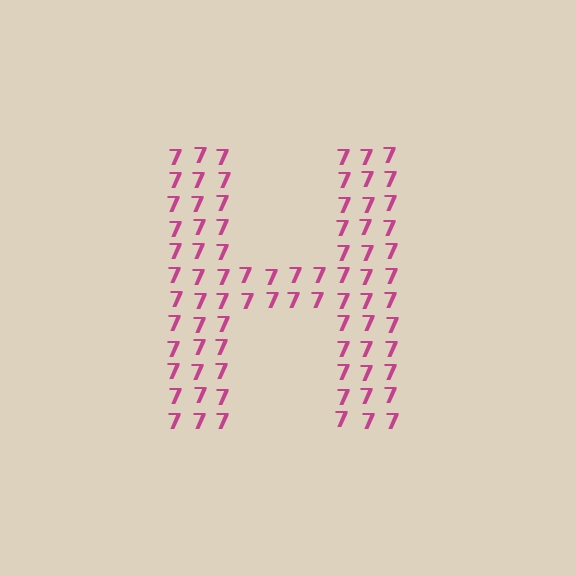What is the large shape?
The large shape is the letter H.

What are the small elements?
The small elements are digit 7's.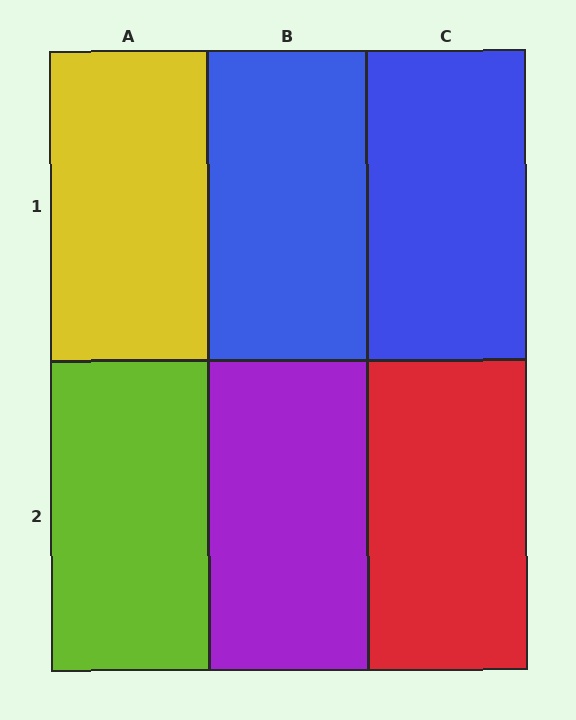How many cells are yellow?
1 cell is yellow.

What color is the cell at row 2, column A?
Lime.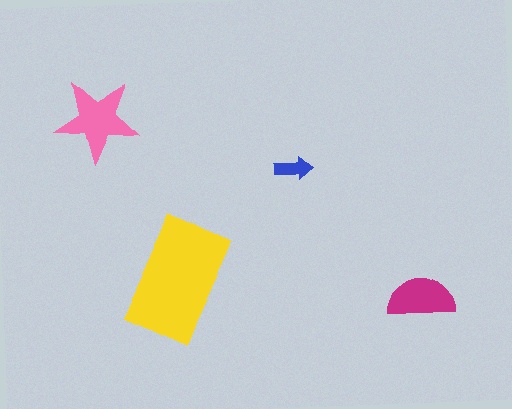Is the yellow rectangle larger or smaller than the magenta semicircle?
Larger.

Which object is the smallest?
The blue arrow.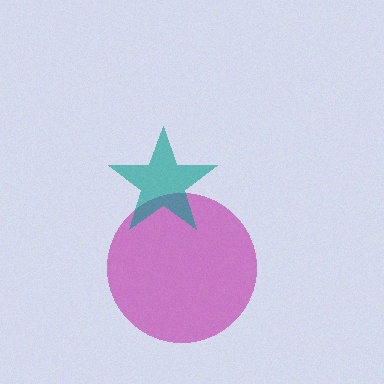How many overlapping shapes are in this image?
There are 2 overlapping shapes in the image.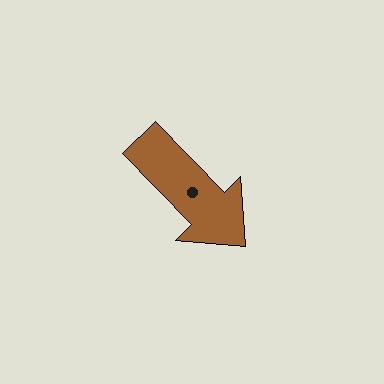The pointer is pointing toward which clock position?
Roughly 5 o'clock.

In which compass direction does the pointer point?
Southeast.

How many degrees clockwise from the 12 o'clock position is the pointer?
Approximately 136 degrees.